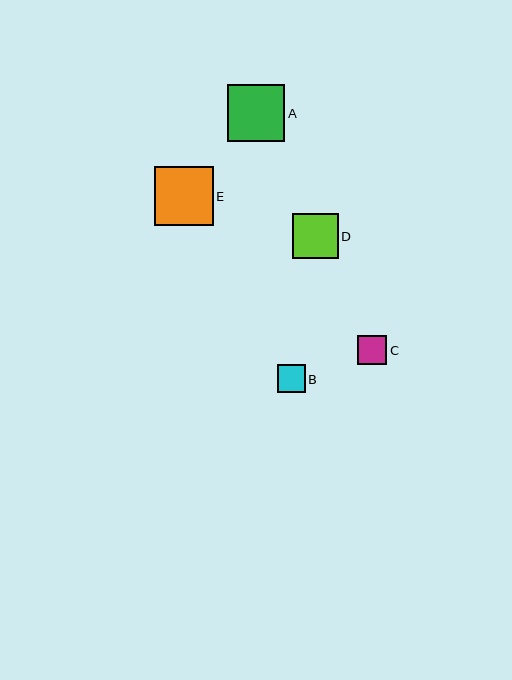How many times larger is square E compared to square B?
Square E is approximately 2.2 times the size of square B.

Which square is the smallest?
Square B is the smallest with a size of approximately 28 pixels.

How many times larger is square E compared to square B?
Square E is approximately 2.2 times the size of square B.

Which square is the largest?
Square E is the largest with a size of approximately 59 pixels.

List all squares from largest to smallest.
From largest to smallest: E, A, D, C, B.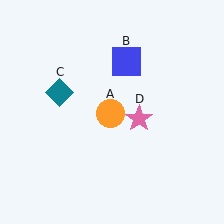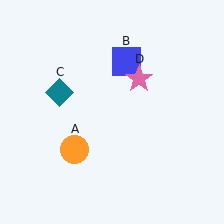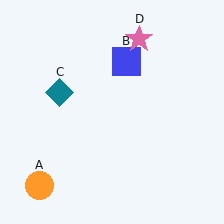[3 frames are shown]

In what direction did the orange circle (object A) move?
The orange circle (object A) moved down and to the left.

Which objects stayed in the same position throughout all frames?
Blue square (object B) and teal diamond (object C) remained stationary.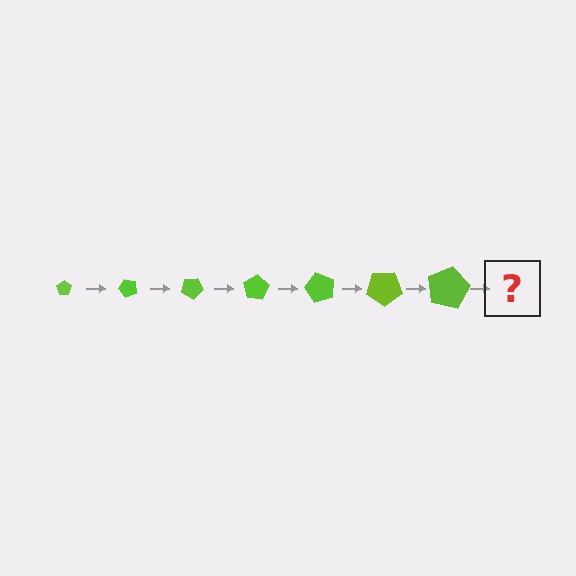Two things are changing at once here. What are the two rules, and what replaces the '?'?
The two rules are that the pentagon grows larger each step and it rotates 50 degrees each step. The '?' should be a pentagon, larger than the previous one and rotated 350 degrees from the start.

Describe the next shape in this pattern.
It should be a pentagon, larger than the previous one and rotated 350 degrees from the start.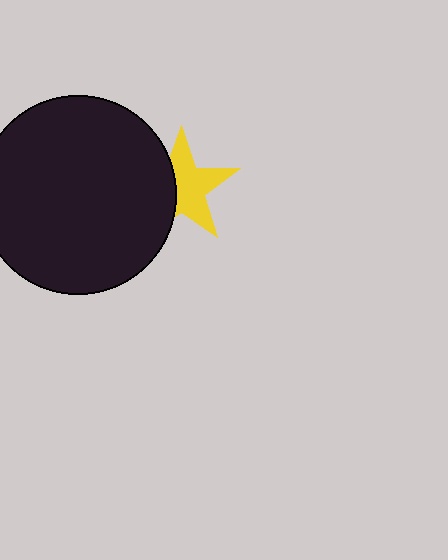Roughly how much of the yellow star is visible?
About half of it is visible (roughly 61%).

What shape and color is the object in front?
The object in front is a black circle.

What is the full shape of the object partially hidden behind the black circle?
The partially hidden object is a yellow star.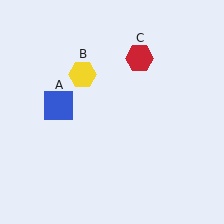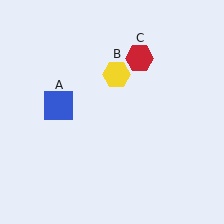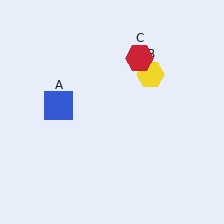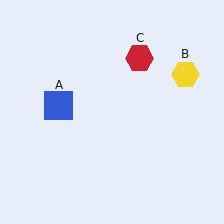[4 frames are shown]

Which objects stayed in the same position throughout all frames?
Blue square (object A) and red hexagon (object C) remained stationary.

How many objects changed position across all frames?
1 object changed position: yellow hexagon (object B).